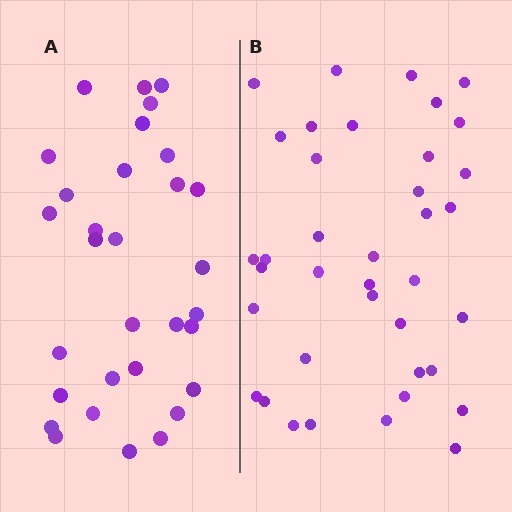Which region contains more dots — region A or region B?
Region B (the right region) has more dots.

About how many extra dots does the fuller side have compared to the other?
Region B has roughly 8 or so more dots than region A.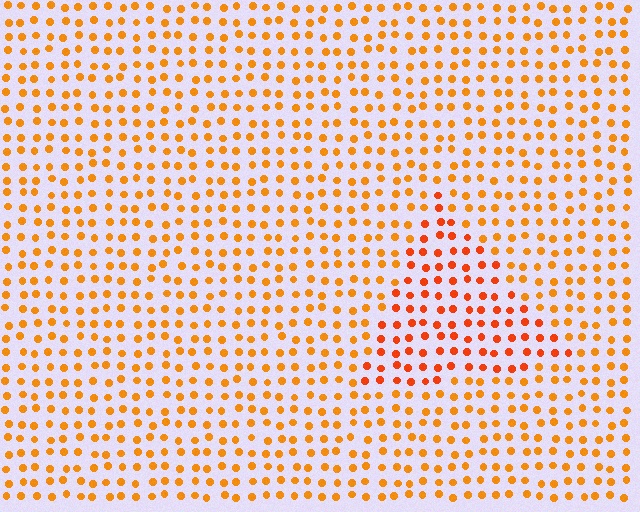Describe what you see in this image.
The image is filled with small orange elements in a uniform arrangement. A triangle-shaped region is visible where the elements are tinted to a slightly different hue, forming a subtle color boundary.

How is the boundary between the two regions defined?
The boundary is defined purely by a slight shift in hue (about 21 degrees). Spacing, size, and orientation are identical on both sides.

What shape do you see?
I see a triangle.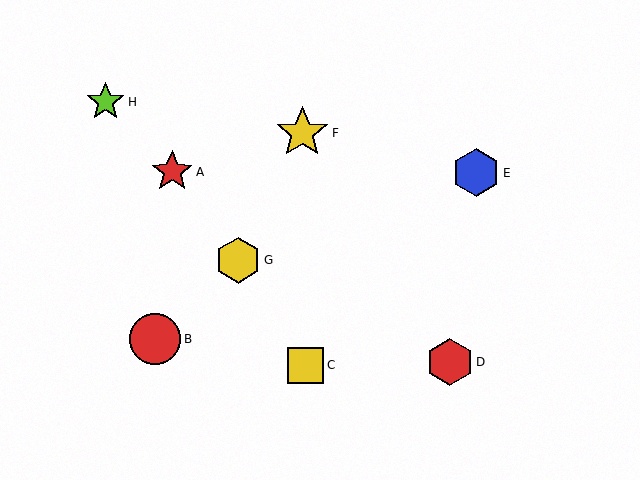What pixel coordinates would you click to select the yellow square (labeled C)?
Click at (306, 365) to select the yellow square C.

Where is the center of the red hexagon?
The center of the red hexagon is at (450, 362).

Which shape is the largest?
The yellow star (labeled F) is the largest.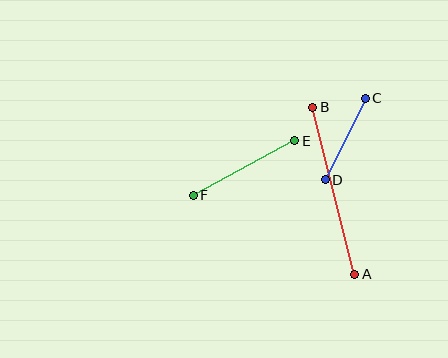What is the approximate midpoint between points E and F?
The midpoint is at approximately (244, 168) pixels.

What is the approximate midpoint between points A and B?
The midpoint is at approximately (334, 191) pixels.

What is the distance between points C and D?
The distance is approximately 91 pixels.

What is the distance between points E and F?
The distance is approximately 115 pixels.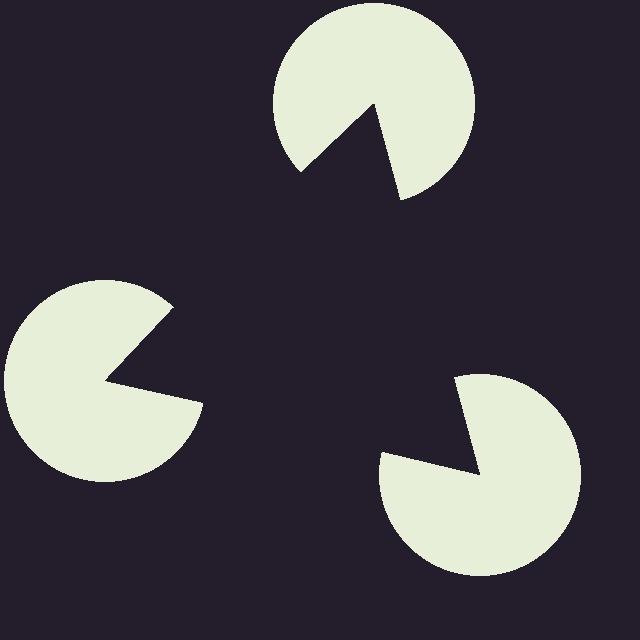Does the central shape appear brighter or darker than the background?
It typically appears slightly darker than the background, even though no actual brightness change is drawn.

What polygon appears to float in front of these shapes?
An illusory triangle — its edges are inferred from the aligned wedge cuts in the pac-man discs, not physically drawn.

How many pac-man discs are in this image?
There are 3 — one at each vertex of the illusory triangle.